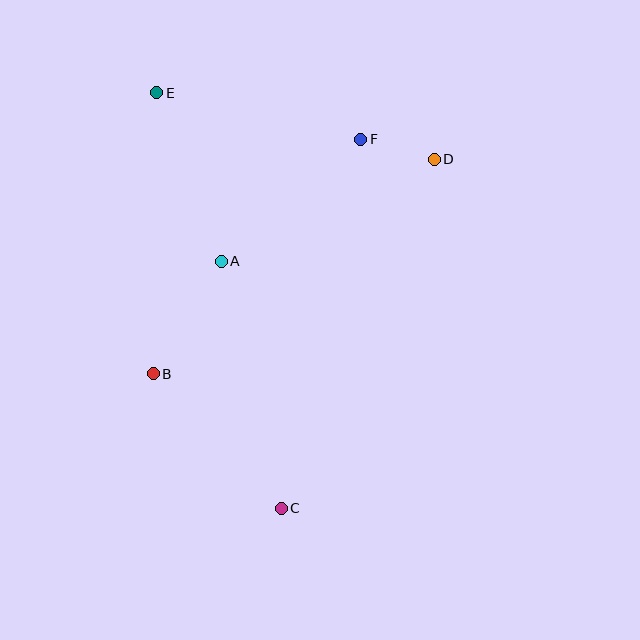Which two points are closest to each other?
Points D and F are closest to each other.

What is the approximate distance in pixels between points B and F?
The distance between B and F is approximately 313 pixels.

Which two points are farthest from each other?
Points C and E are farthest from each other.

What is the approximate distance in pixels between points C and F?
The distance between C and F is approximately 377 pixels.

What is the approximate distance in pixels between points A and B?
The distance between A and B is approximately 131 pixels.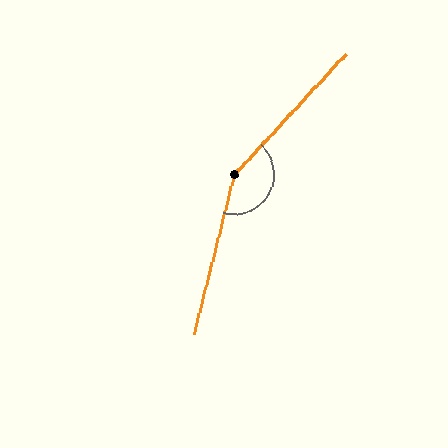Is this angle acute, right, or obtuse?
It is obtuse.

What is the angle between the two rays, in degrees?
Approximately 151 degrees.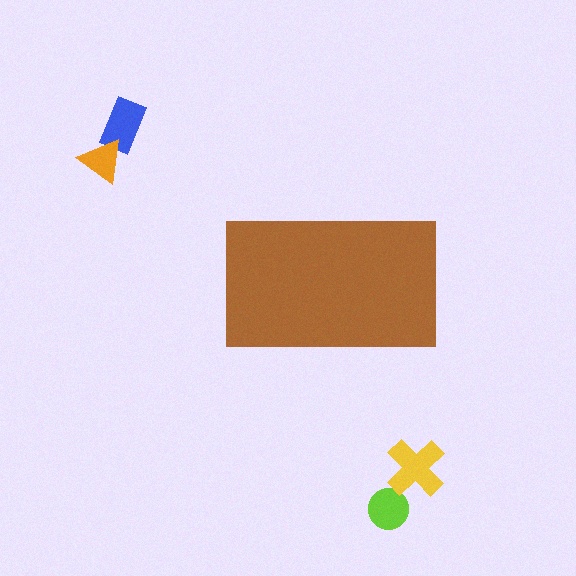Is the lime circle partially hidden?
No, the lime circle is fully visible.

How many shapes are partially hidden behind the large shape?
0 shapes are partially hidden.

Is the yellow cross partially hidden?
No, the yellow cross is fully visible.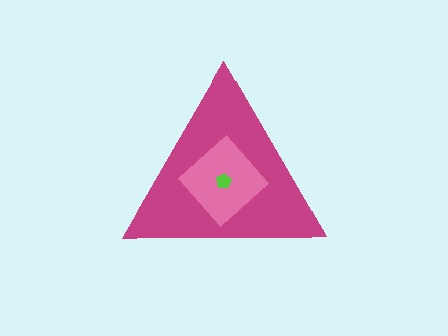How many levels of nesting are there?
3.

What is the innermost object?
The lime pentagon.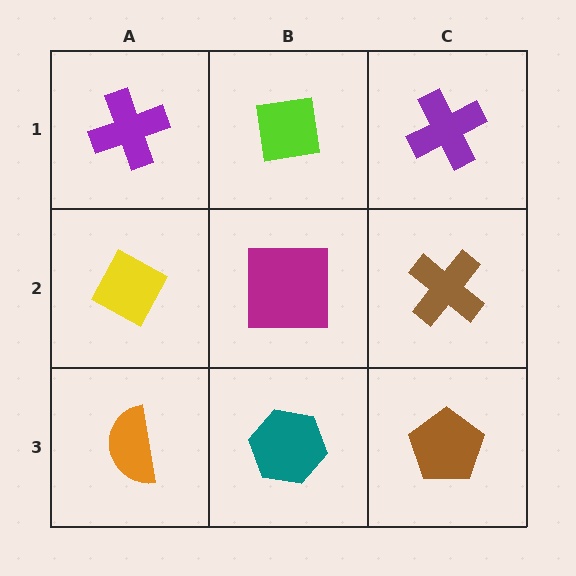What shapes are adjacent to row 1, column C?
A brown cross (row 2, column C), a lime square (row 1, column B).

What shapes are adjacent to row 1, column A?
A yellow diamond (row 2, column A), a lime square (row 1, column B).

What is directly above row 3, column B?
A magenta square.